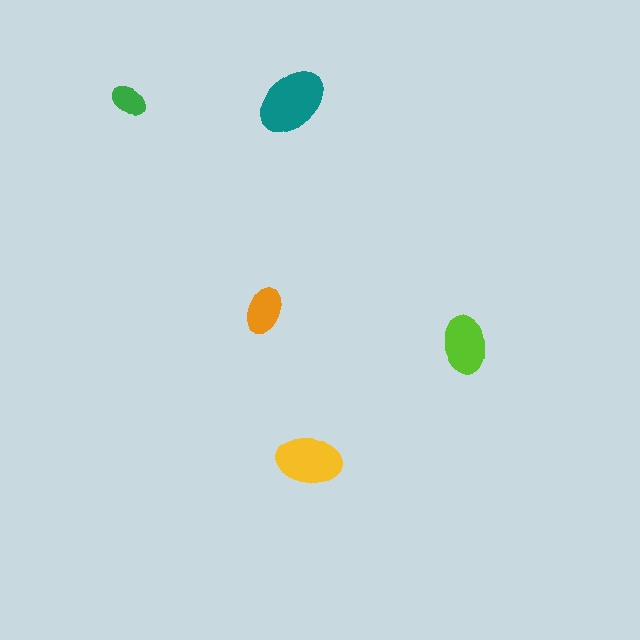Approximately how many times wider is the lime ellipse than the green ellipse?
About 1.5 times wider.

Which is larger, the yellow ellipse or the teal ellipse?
The teal one.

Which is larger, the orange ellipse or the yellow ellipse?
The yellow one.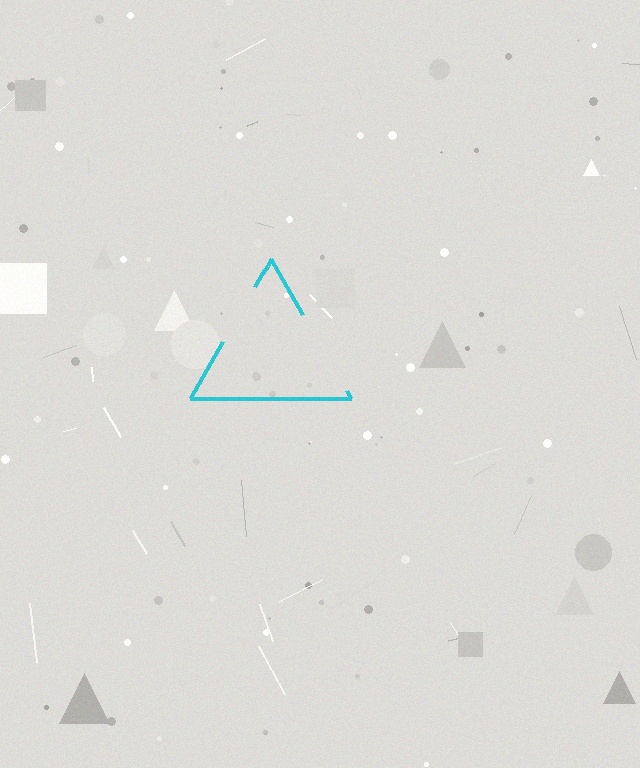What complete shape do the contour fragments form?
The contour fragments form a triangle.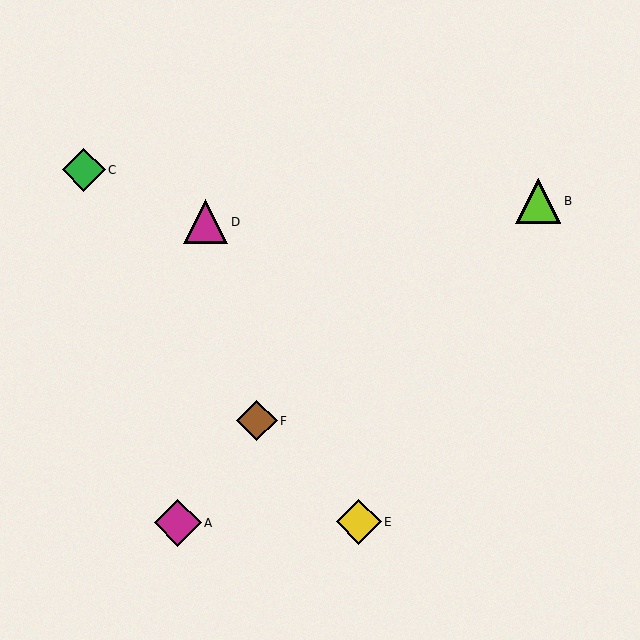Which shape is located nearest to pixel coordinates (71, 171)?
The green diamond (labeled C) at (84, 170) is nearest to that location.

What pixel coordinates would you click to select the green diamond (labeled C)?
Click at (84, 170) to select the green diamond C.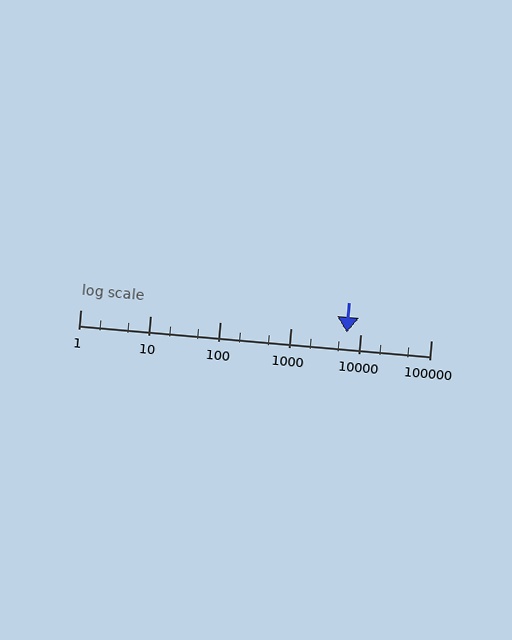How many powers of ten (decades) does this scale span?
The scale spans 5 decades, from 1 to 100000.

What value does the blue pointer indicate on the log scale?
The pointer indicates approximately 6300.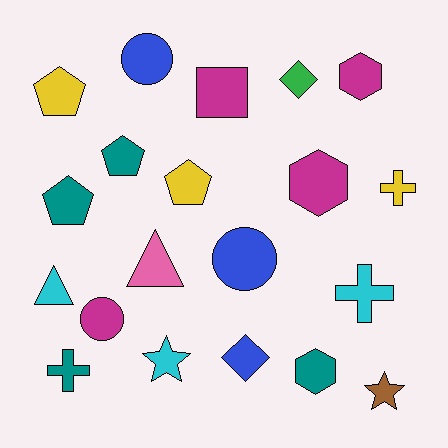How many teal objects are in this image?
There are 4 teal objects.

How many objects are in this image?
There are 20 objects.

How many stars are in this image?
There are 2 stars.